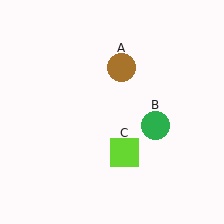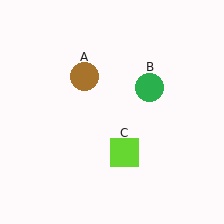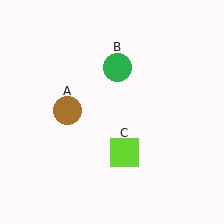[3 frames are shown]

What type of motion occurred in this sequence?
The brown circle (object A), green circle (object B) rotated counterclockwise around the center of the scene.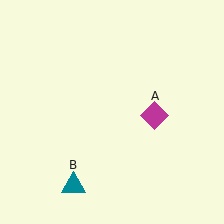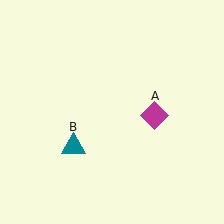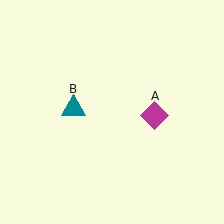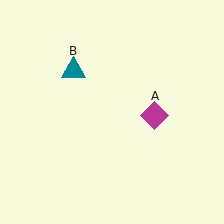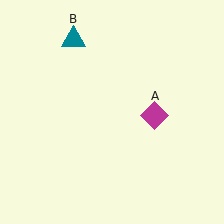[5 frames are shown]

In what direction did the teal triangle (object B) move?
The teal triangle (object B) moved up.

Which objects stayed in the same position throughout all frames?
Magenta diamond (object A) remained stationary.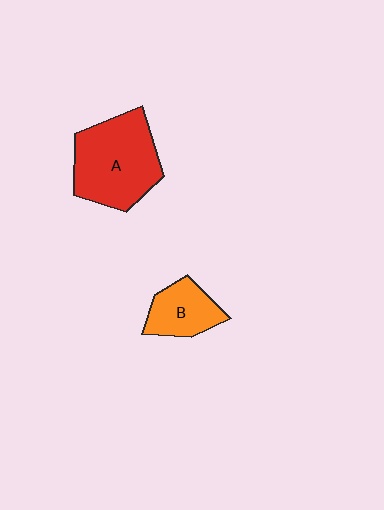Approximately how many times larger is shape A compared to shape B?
Approximately 2.0 times.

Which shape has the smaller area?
Shape B (orange).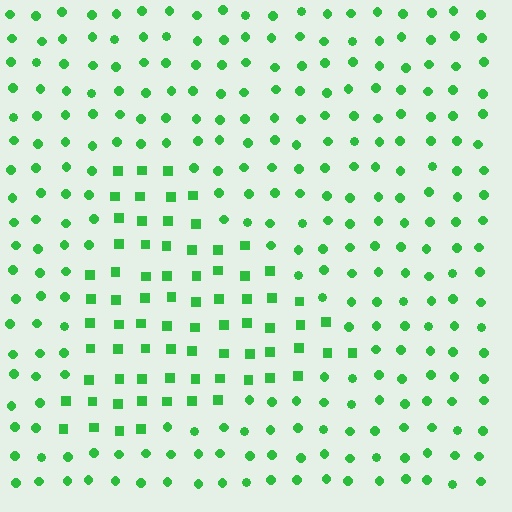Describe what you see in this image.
The image is filled with small green elements arranged in a uniform grid. A triangle-shaped region contains squares, while the surrounding area contains circles. The boundary is defined purely by the change in element shape.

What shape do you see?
I see a triangle.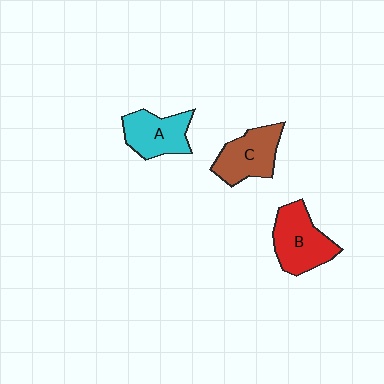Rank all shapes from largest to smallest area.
From largest to smallest: B (red), C (brown), A (cyan).